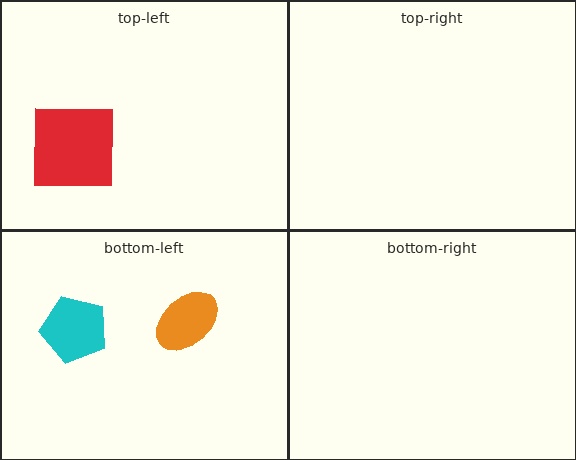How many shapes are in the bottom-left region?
2.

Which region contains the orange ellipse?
The bottom-left region.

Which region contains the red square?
The top-left region.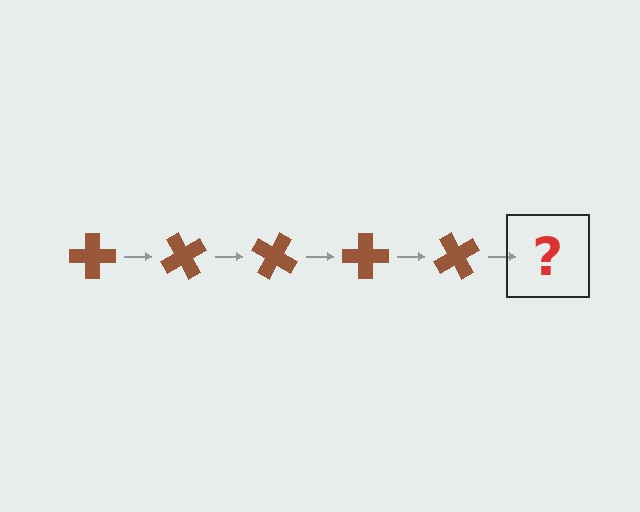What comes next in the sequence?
The next element should be a brown cross rotated 300 degrees.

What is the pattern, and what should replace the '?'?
The pattern is that the cross rotates 60 degrees each step. The '?' should be a brown cross rotated 300 degrees.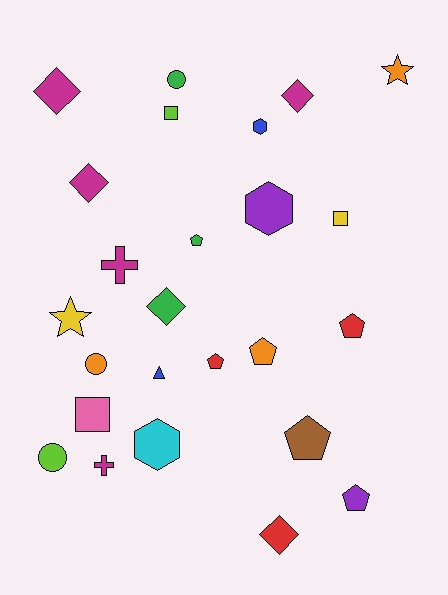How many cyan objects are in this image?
There is 1 cyan object.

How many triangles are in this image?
There is 1 triangle.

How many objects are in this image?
There are 25 objects.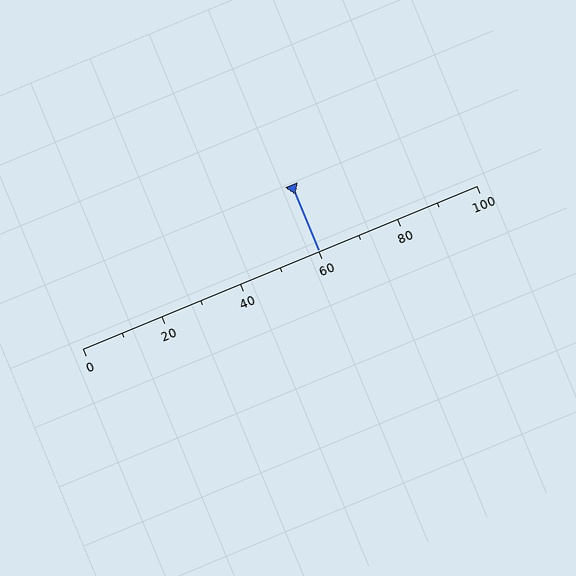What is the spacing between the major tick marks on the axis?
The major ticks are spaced 20 apart.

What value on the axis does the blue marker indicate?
The marker indicates approximately 60.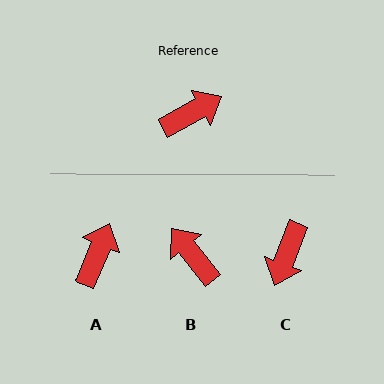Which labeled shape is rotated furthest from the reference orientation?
C, about 140 degrees away.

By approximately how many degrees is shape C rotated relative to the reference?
Approximately 140 degrees clockwise.